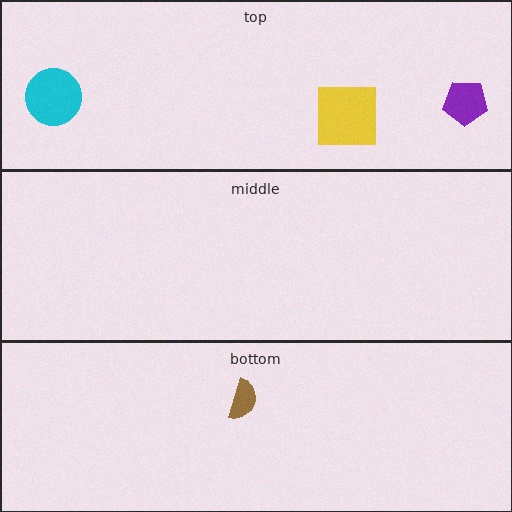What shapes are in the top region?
The purple pentagon, the cyan circle, the yellow square.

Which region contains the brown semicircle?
The bottom region.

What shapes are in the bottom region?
The brown semicircle.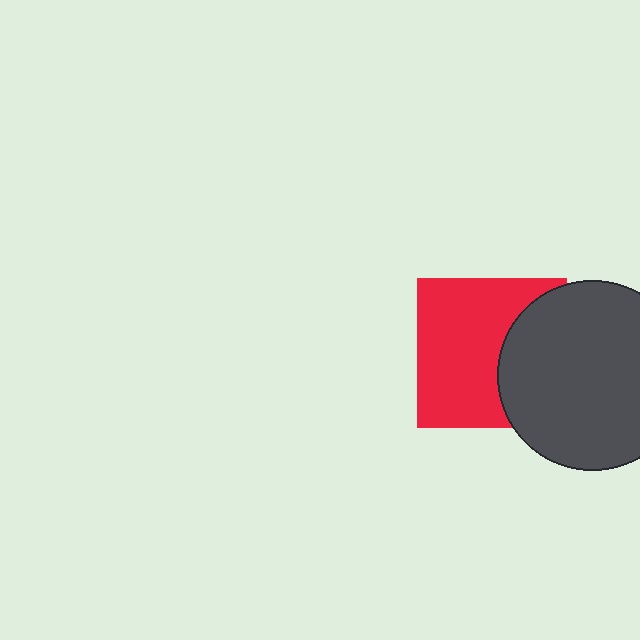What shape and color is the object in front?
The object in front is a dark gray circle.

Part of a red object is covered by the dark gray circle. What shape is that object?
It is a square.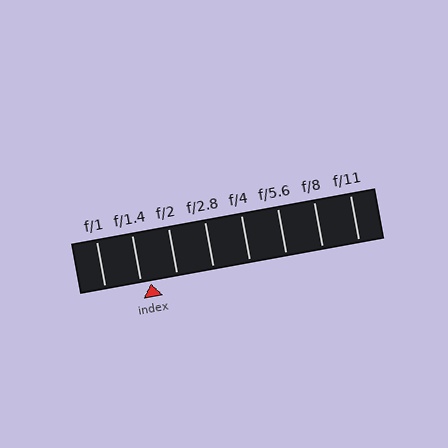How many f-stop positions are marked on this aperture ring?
There are 8 f-stop positions marked.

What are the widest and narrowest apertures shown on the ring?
The widest aperture shown is f/1 and the narrowest is f/11.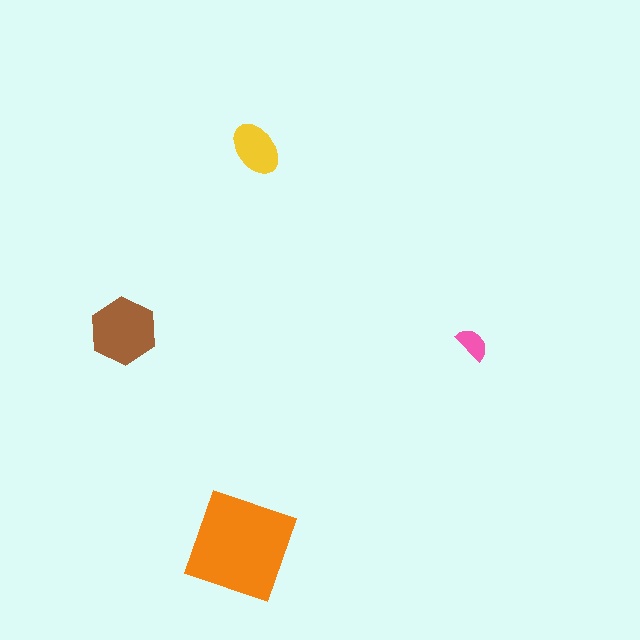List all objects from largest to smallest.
The orange diamond, the brown hexagon, the yellow ellipse, the pink semicircle.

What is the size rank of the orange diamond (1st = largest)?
1st.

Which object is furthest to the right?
The pink semicircle is rightmost.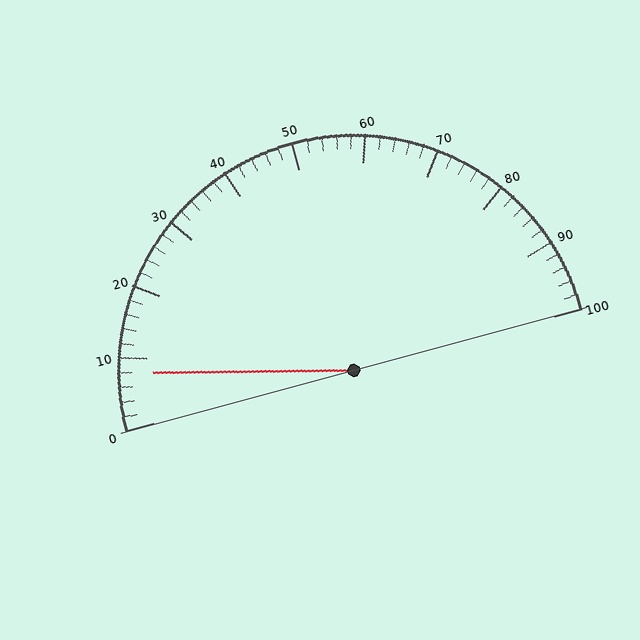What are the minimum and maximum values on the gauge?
The gauge ranges from 0 to 100.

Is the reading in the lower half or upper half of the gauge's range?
The reading is in the lower half of the range (0 to 100).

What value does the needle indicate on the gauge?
The needle indicates approximately 8.